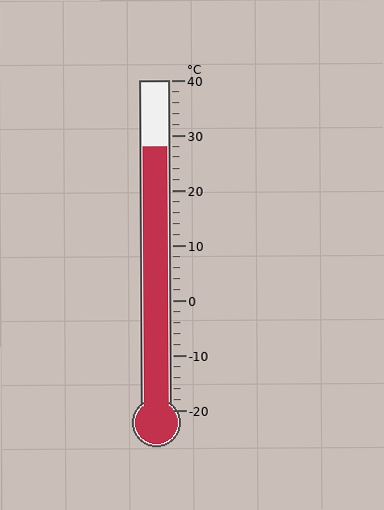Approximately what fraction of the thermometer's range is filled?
The thermometer is filled to approximately 80% of its range.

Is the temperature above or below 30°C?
The temperature is below 30°C.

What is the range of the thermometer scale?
The thermometer scale ranges from -20°C to 40°C.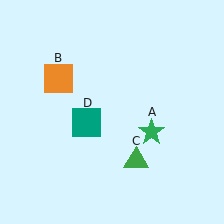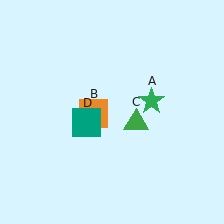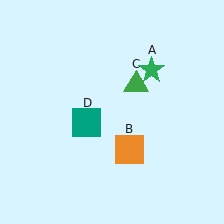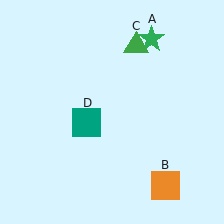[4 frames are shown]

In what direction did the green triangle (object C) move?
The green triangle (object C) moved up.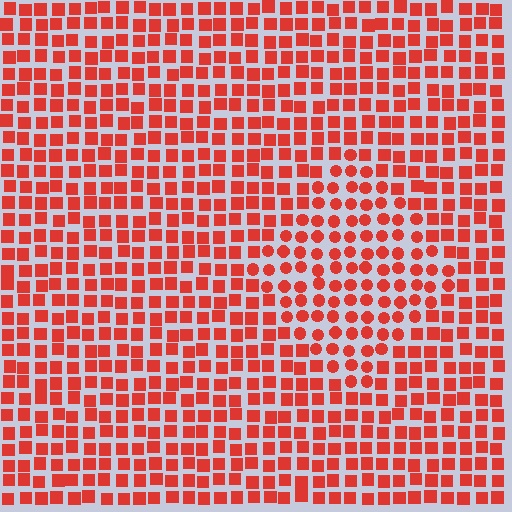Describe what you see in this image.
The image is filled with small red elements arranged in a uniform grid. A diamond-shaped region contains circles, while the surrounding area contains squares. The boundary is defined purely by the change in element shape.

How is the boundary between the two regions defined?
The boundary is defined by a change in element shape: circles inside vs. squares outside. All elements share the same color and spacing.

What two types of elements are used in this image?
The image uses circles inside the diamond region and squares outside it.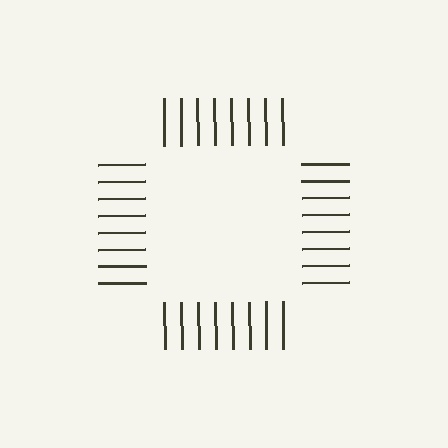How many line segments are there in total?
32 — 8 along each of the 4 edges.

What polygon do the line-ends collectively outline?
An illusory square — the line segments terminate on its edges but no continuous stroke is drawn.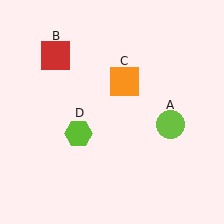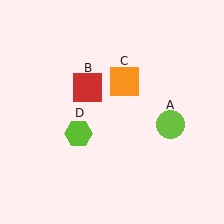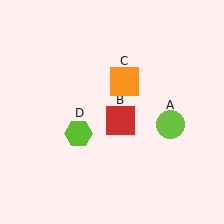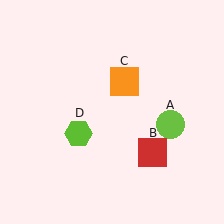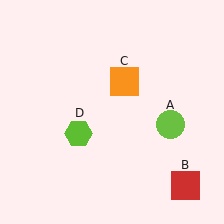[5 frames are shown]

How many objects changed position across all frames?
1 object changed position: red square (object B).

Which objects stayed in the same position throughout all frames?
Lime circle (object A) and orange square (object C) and lime hexagon (object D) remained stationary.